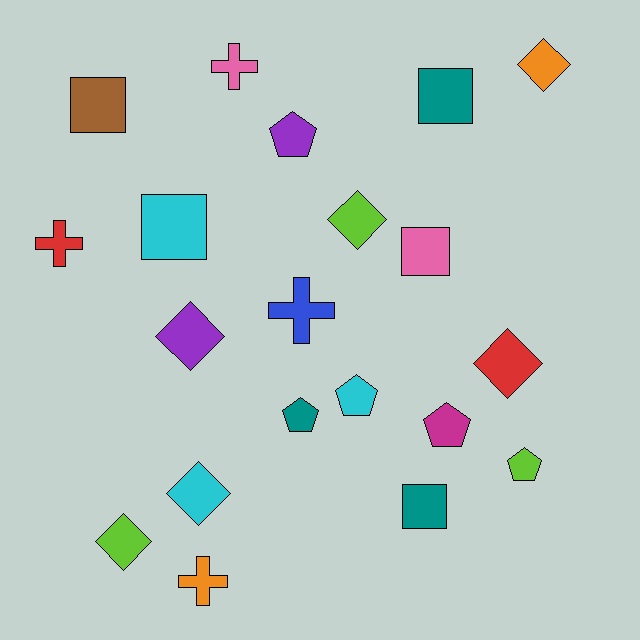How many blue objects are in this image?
There is 1 blue object.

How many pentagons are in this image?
There are 5 pentagons.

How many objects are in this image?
There are 20 objects.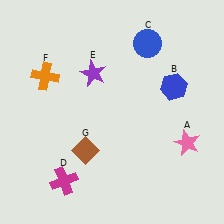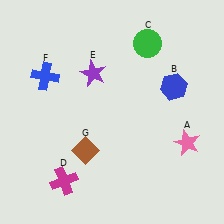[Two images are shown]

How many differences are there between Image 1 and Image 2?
There are 2 differences between the two images.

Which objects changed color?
C changed from blue to green. F changed from orange to blue.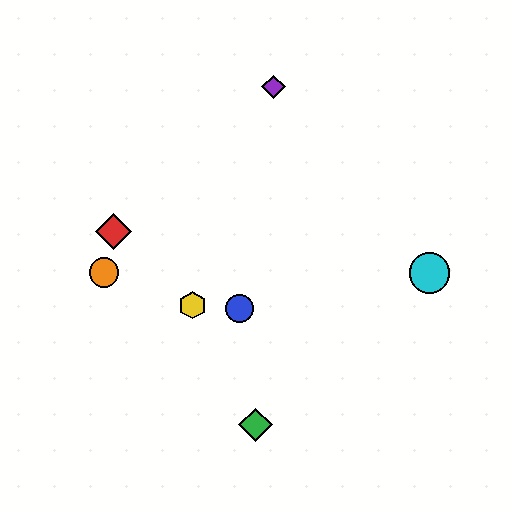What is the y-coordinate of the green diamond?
The green diamond is at y≈425.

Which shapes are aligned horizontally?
The orange circle, the cyan circle are aligned horizontally.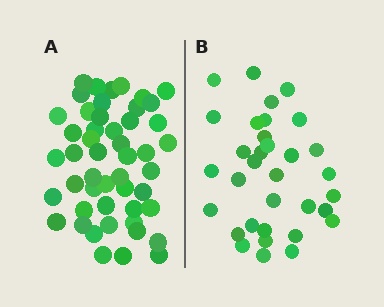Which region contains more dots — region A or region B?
Region A (the left region) has more dots.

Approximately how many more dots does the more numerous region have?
Region A has approximately 15 more dots than region B.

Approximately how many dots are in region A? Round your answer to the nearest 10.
About 50 dots. (The exact count is 49, which rounds to 50.)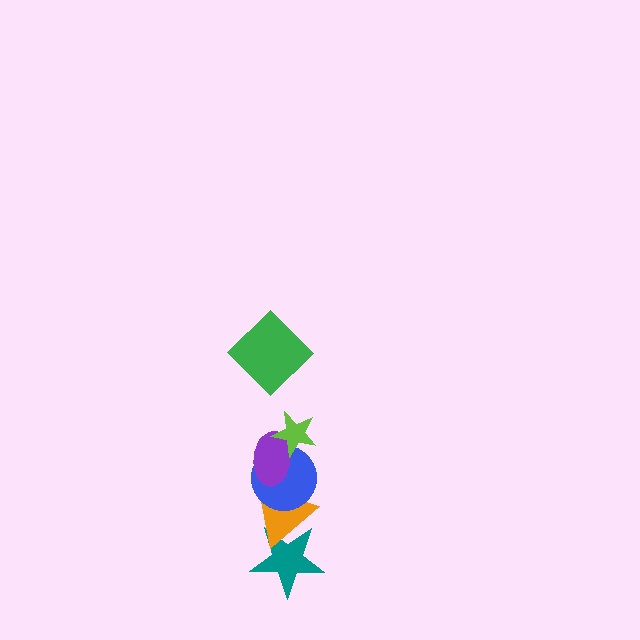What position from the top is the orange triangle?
The orange triangle is 5th from the top.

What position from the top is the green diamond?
The green diamond is 1st from the top.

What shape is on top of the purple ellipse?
The lime star is on top of the purple ellipse.